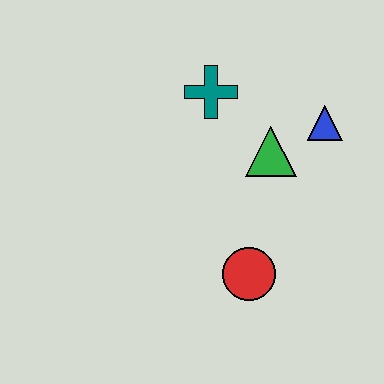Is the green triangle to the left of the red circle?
No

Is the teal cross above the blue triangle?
Yes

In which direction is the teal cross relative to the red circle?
The teal cross is above the red circle.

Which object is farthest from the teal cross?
The red circle is farthest from the teal cross.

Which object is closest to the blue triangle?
The green triangle is closest to the blue triangle.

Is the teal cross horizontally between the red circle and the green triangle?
No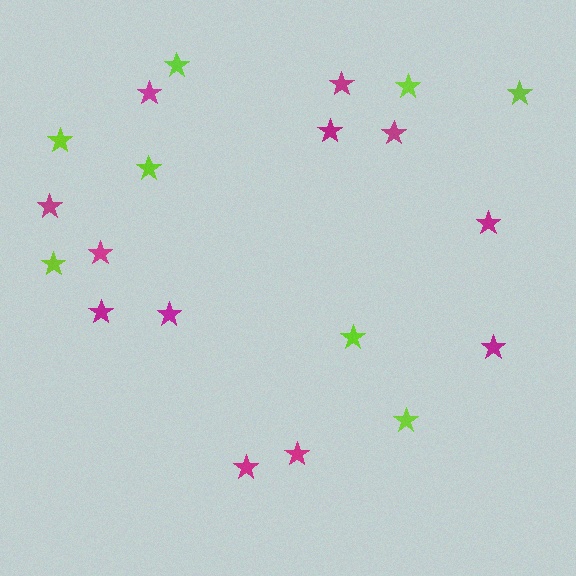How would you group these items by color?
There are 2 groups: one group of lime stars (8) and one group of magenta stars (12).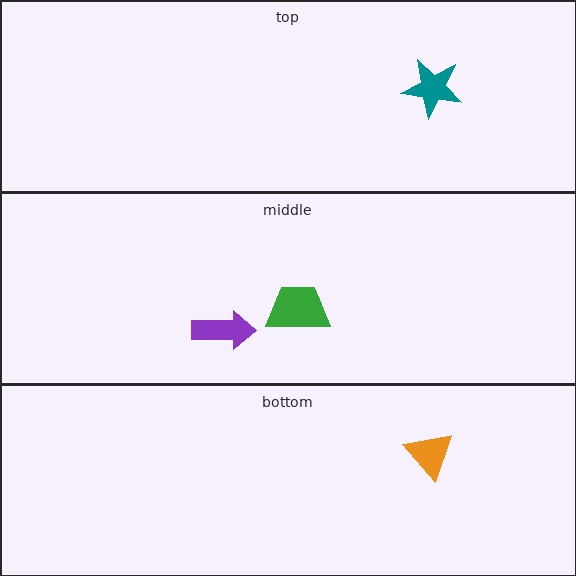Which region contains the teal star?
The top region.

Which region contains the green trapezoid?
The middle region.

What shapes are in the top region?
The teal star.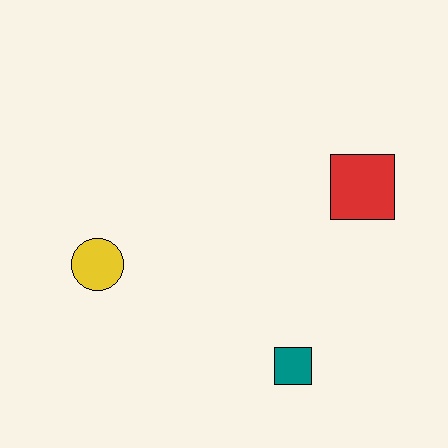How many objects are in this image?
There are 3 objects.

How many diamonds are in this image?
There are no diamonds.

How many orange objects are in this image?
There are no orange objects.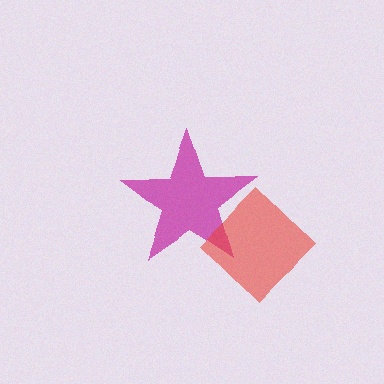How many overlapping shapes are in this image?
There are 2 overlapping shapes in the image.